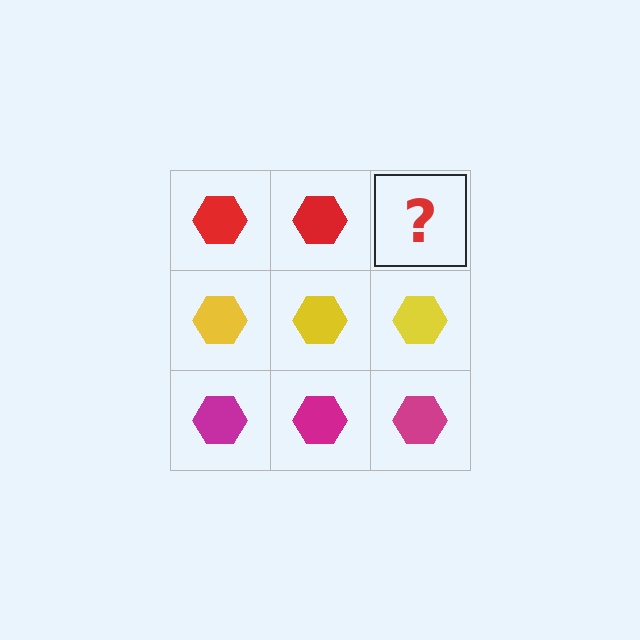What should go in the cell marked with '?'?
The missing cell should contain a red hexagon.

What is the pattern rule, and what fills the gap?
The rule is that each row has a consistent color. The gap should be filled with a red hexagon.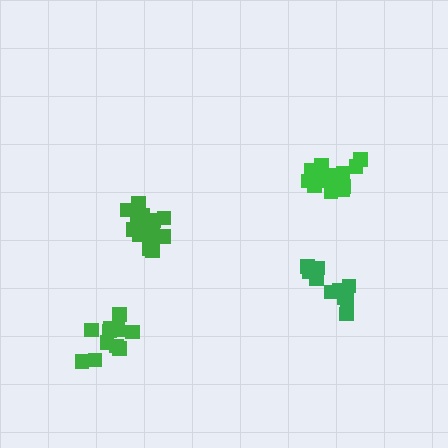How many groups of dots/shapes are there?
There are 4 groups.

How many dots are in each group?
Group 1: 15 dots, Group 2: 14 dots, Group 3: 11 dots, Group 4: 12 dots (52 total).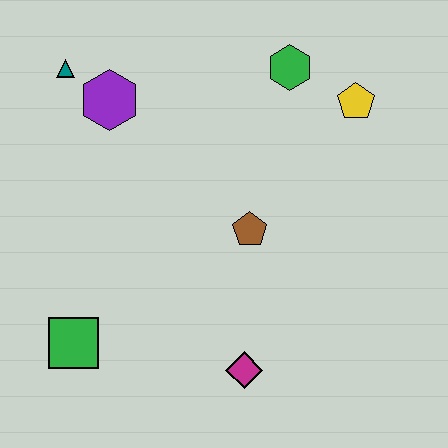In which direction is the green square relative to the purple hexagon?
The green square is below the purple hexagon.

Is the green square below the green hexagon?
Yes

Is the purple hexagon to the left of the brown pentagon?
Yes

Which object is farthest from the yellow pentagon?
The green square is farthest from the yellow pentagon.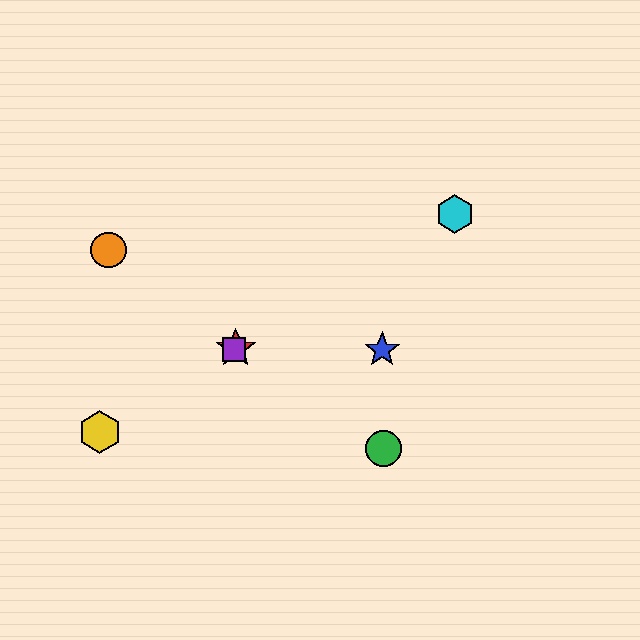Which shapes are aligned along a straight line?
The red star, the yellow hexagon, the purple square, the cyan hexagon are aligned along a straight line.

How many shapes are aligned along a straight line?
4 shapes (the red star, the yellow hexagon, the purple square, the cyan hexagon) are aligned along a straight line.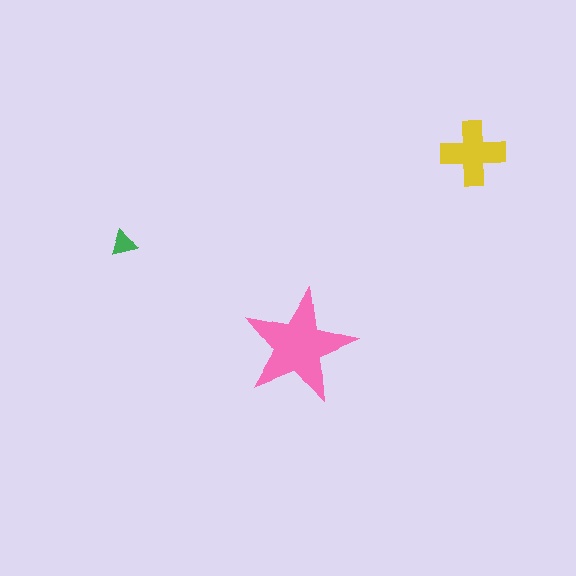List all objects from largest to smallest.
The pink star, the yellow cross, the green triangle.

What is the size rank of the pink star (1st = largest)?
1st.